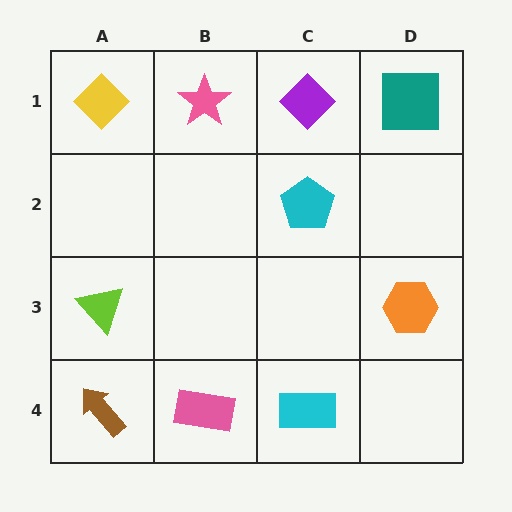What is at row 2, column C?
A cyan pentagon.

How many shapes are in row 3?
2 shapes.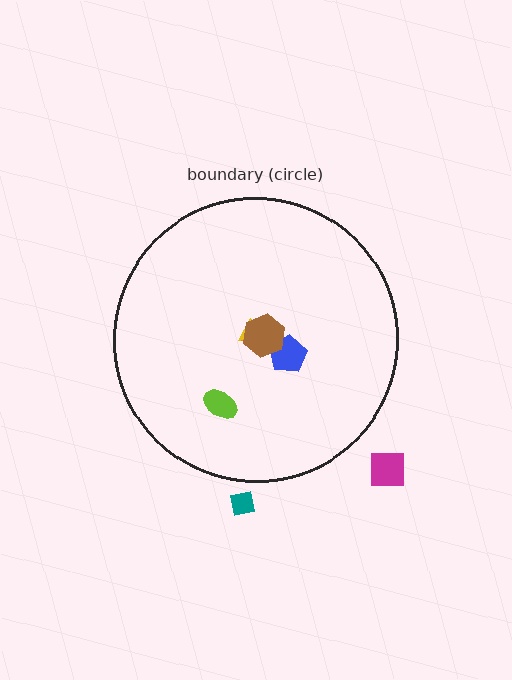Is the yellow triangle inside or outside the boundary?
Inside.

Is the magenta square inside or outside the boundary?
Outside.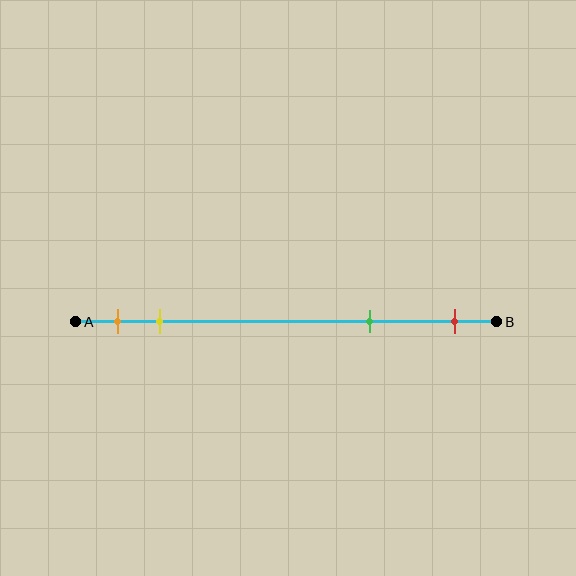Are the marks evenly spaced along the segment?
No, the marks are not evenly spaced.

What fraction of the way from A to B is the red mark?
The red mark is approximately 90% (0.9) of the way from A to B.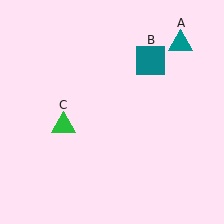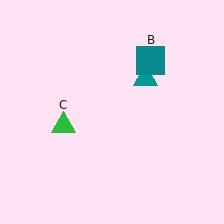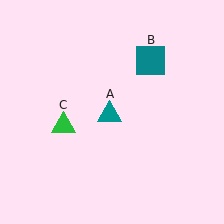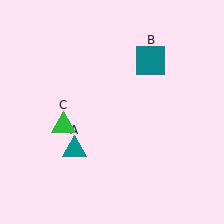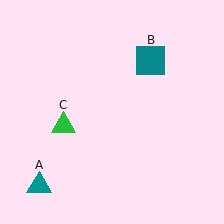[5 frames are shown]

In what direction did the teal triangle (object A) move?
The teal triangle (object A) moved down and to the left.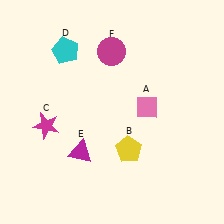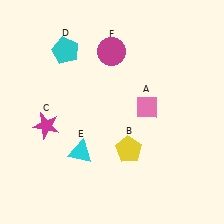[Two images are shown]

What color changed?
The triangle (E) changed from magenta in Image 1 to cyan in Image 2.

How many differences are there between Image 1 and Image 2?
There is 1 difference between the two images.